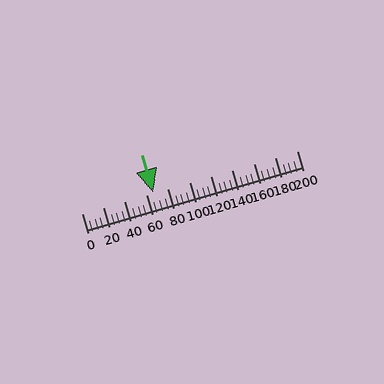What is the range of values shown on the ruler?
The ruler shows values from 0 to 200.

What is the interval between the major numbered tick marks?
The major tick marks are spaced 20 units apart.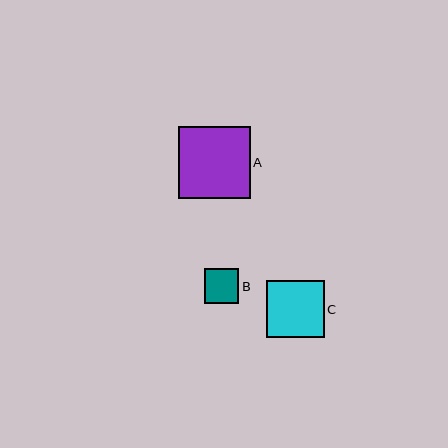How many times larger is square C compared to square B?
Square C is approximately 1.7 times the size of square B.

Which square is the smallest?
Square B is the smallest with a size of approximately 35 pixels.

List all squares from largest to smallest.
From largest to smallest: A, C, B.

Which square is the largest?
Square A is the largest with a size of approximately 72 pixels.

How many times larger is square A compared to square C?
Square A is approximately 1.2 times the size of square C.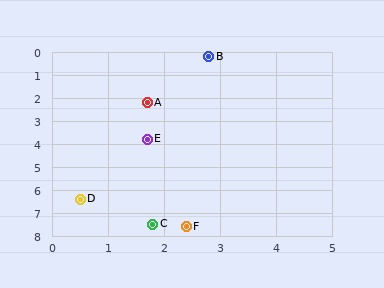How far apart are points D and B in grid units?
Points D and B are about 6.6 grid units apart.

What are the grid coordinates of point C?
Point C is at approximately (1.8, 7.5).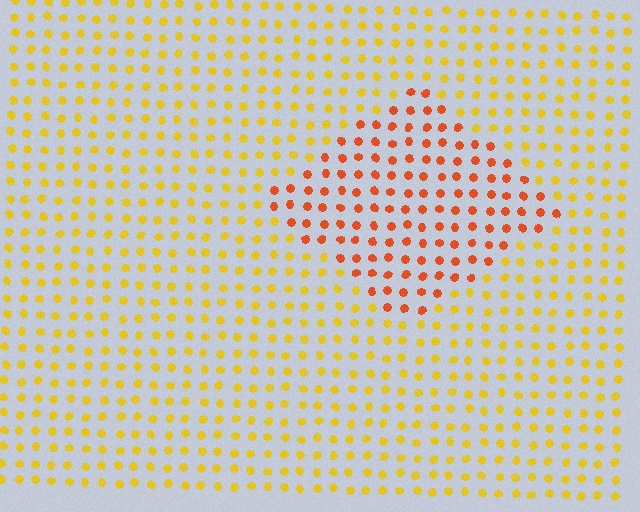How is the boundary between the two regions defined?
The boundary is defined purely by a slight shift in hue (about 37 degrees). Spacing, size, and orientation are identical on both sides.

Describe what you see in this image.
The image is filled with small yellow elements in a uniform arrangement. A diamond-shaped region is visible where the elements are tinted to a slightly different hue, forming a subtle color boundary.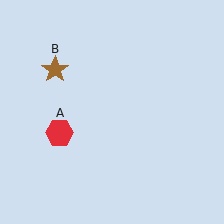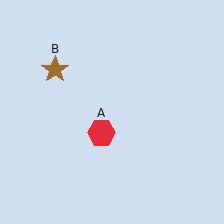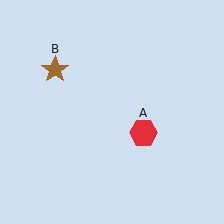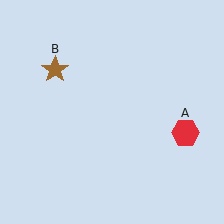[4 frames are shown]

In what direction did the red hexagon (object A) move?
The red hexagon (object A) moved right.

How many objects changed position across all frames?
1 object changed position: red hexagon (object A).